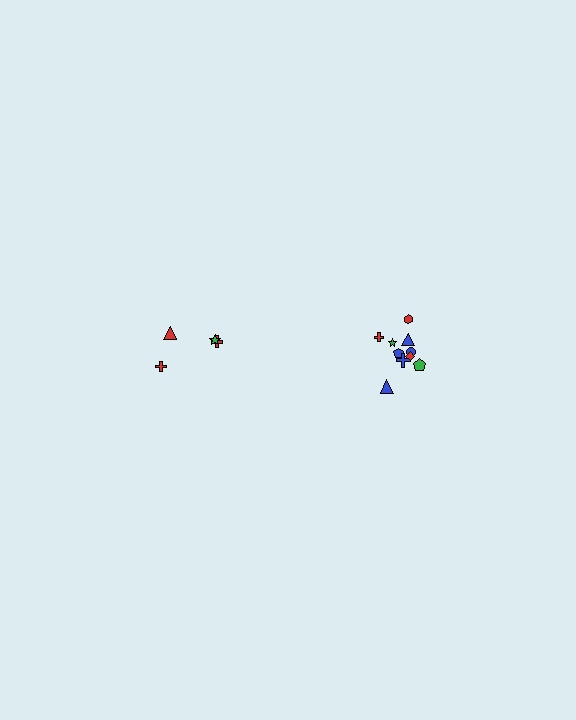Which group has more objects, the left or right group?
The right group.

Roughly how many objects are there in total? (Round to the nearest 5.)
Roughly 15 objects in total.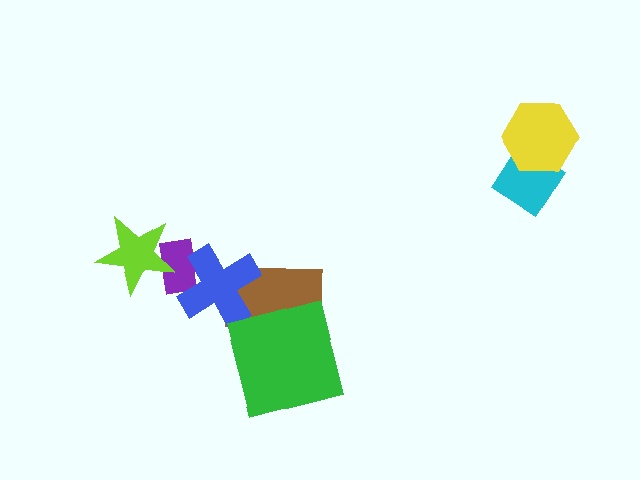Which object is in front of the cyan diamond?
The yellow hexagon is in front of the cyan diamond.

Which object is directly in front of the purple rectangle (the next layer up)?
The lime star is directly in front of the purple rectangle.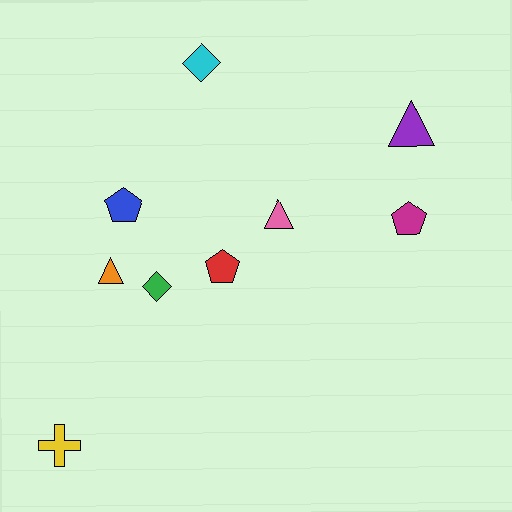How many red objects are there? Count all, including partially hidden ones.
There is 1 red object.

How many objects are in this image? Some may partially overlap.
There are 9 objects.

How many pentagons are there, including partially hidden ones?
There are 3 pentagons.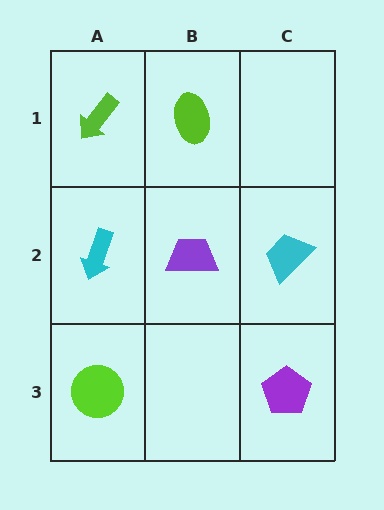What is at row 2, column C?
A cyan trapezoid.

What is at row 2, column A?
A cyan arrow.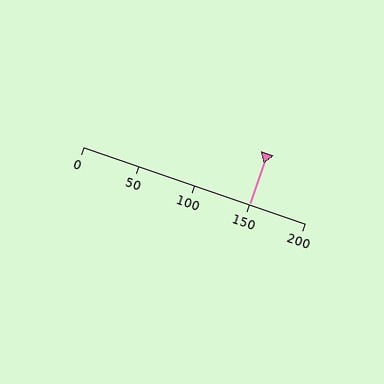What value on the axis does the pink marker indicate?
The marker indicates approximately 150.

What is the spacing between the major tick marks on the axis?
The major ticks are spaced 50 apart.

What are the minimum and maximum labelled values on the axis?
The axis runs from 0 to 200.